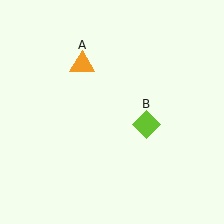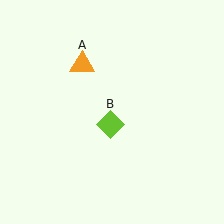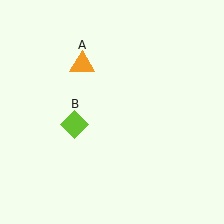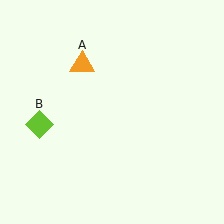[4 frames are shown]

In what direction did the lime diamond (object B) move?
The lime diamond (object B) moved left.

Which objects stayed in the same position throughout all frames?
Orange triangle (object A) remained stationary.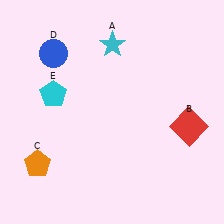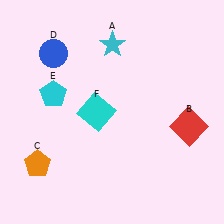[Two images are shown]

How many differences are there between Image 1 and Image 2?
There is 1 difference between the two images.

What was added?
A cyan square (F) was added in Image 2.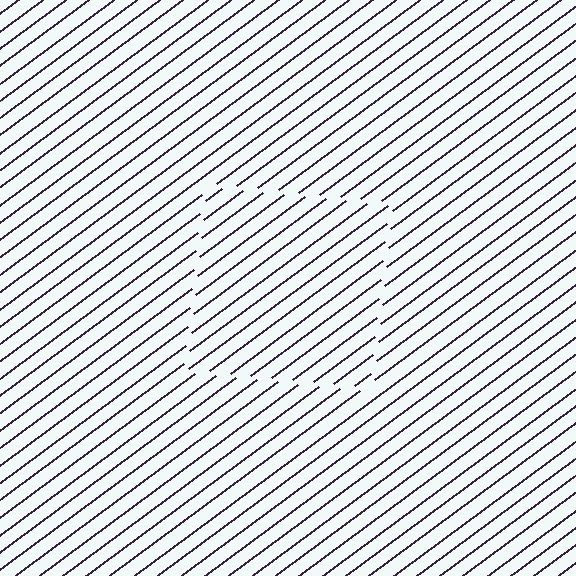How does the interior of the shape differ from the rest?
The interior of the shape contains the same grating, shifted by half a period — the contour is defined by the phase discontinuity where line-ends from the inner and outer gratings abut.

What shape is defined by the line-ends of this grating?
An illusory square. The interior of the shape contains the same grating, shifted by half a period — the contour is defined by the phase discontinuity where line-ends from the inner and outer gratings abut.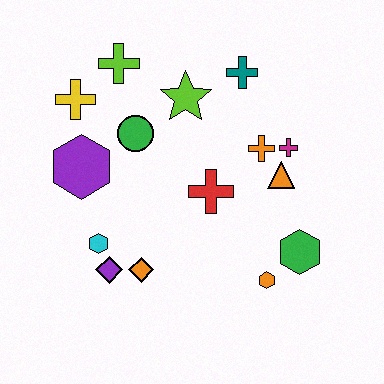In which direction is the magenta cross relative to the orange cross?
The magenta cross is to the right of the orange cross.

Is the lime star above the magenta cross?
Yes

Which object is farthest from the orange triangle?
The yellow cross is farthest from the orange triangle.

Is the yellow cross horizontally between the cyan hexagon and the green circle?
No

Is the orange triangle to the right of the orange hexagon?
Yes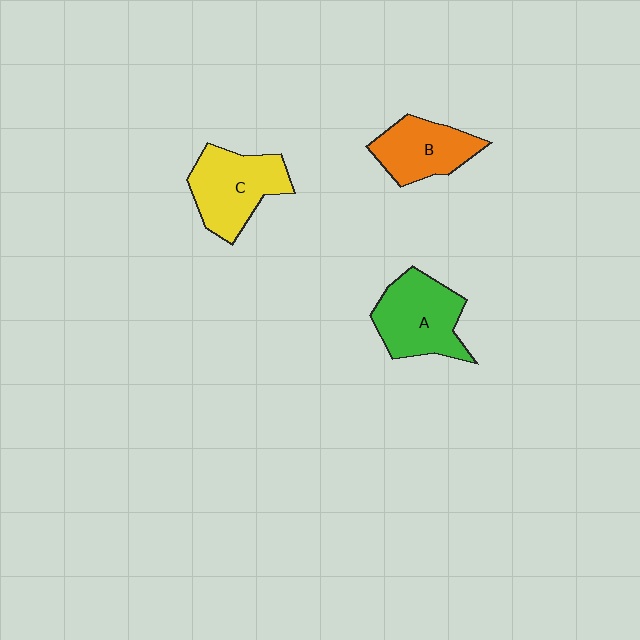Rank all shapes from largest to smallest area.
From largest to smallest: A (green), C (yellow), B (orange).